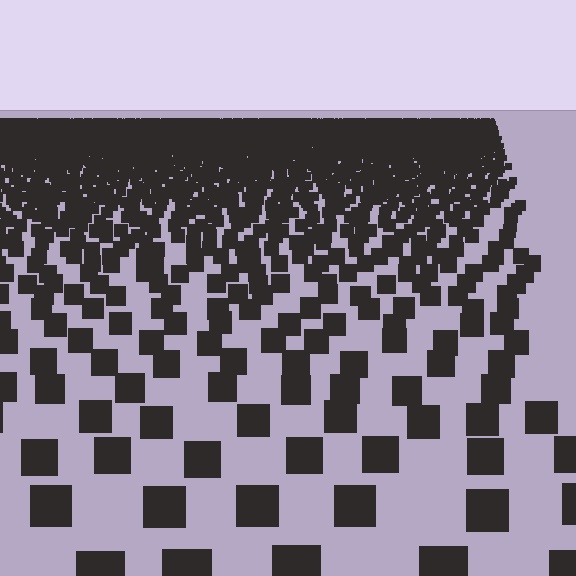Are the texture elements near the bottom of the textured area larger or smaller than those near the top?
Larger. Near the bottom, elements are closer to the viewer and appear at a bigger on-screen size.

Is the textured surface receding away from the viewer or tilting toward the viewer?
The surface is receding away from the viewer. Texture elements get smaller and denser toward the top.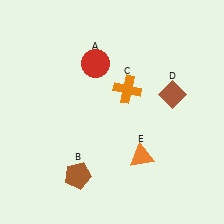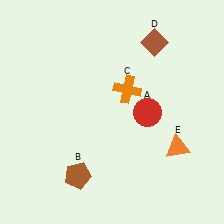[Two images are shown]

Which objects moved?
The objects that moved are: the red circle (A), the brown diamond (D), the orange triangle (E).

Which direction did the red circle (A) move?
The red circle (A) moved right.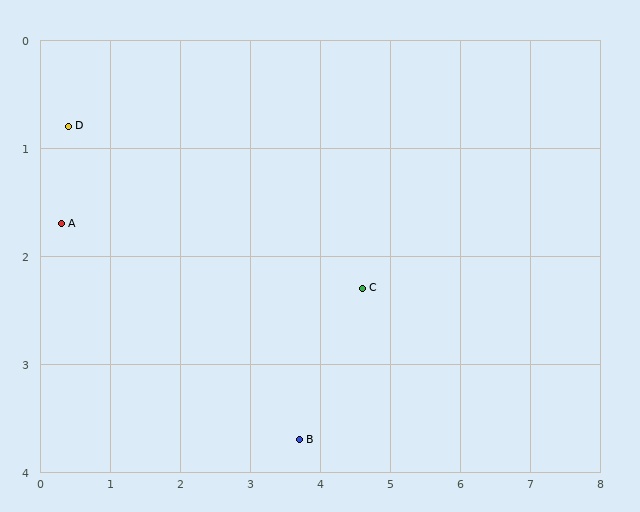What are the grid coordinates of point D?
Point D is at approximately (0.4, 0.8).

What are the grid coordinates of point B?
Point B is at approximately (3.7, 3.7).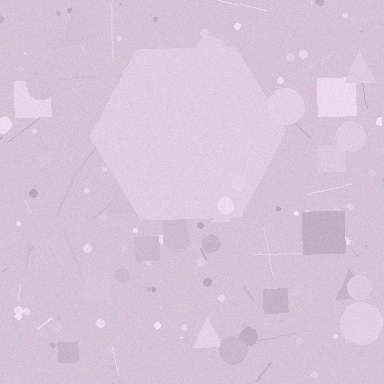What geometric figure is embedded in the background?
A hexagon is embedded in the background.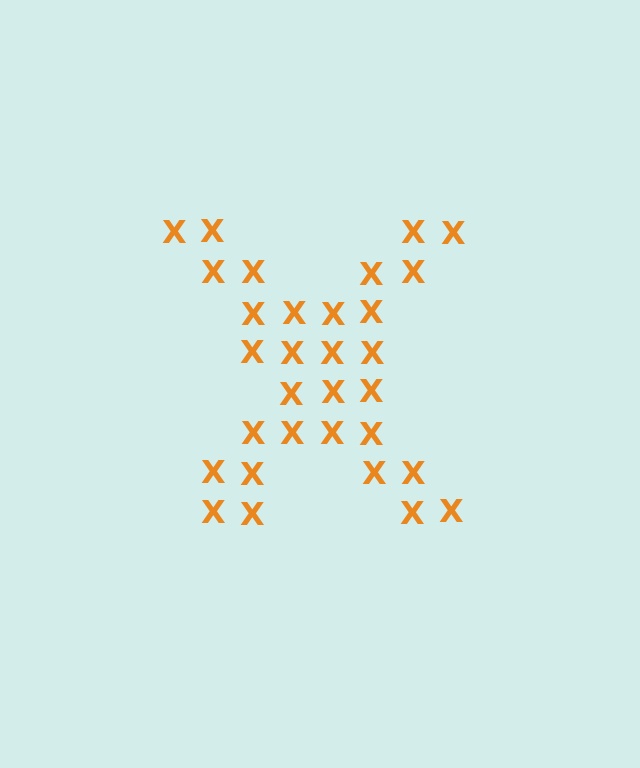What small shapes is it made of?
It is made of small letter X's.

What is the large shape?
The large shape is the letter X.